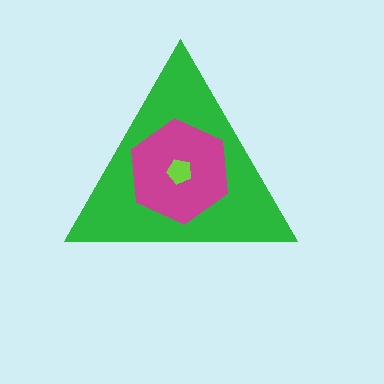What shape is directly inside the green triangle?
The magenta hexagon.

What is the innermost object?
The lime pentagon.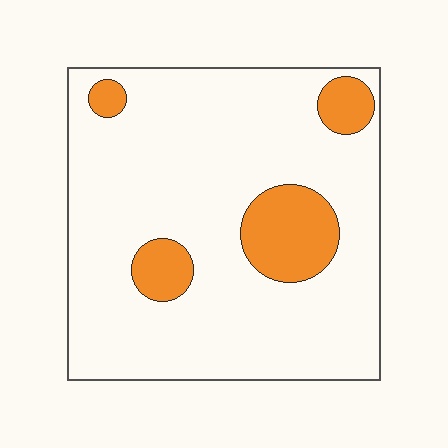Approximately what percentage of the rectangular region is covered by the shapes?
Approximately 15%.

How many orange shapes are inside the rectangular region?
4.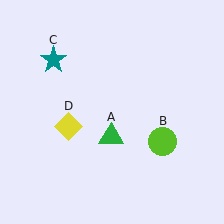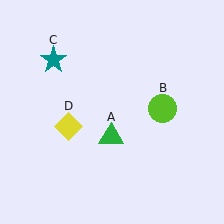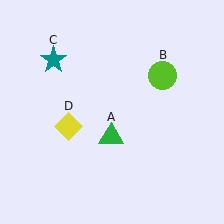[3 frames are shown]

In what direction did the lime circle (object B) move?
The lime circle (object B) moved up.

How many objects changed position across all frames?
1 object changed position: lime circle (object B).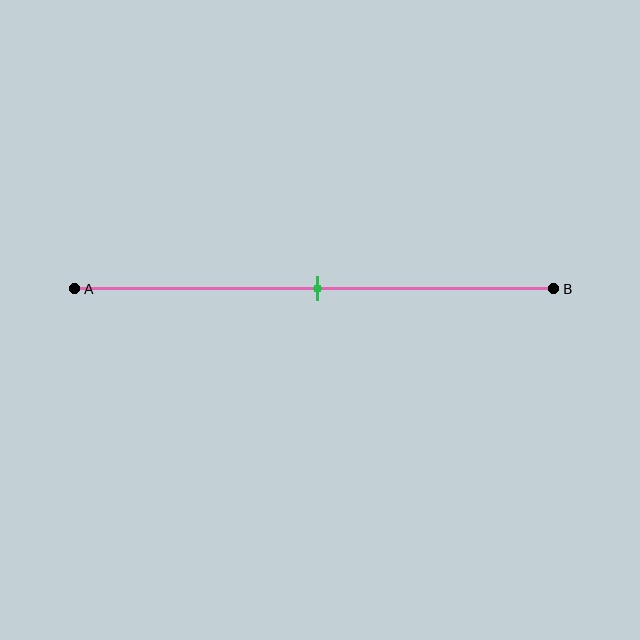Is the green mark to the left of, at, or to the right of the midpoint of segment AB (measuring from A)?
The green mark is approximately at the midpoint of segment AB.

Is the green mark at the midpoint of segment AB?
Yes, the mark is approximately at the midpoint.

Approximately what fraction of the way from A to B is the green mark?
The green mark is approximately 50% of the way from A to B.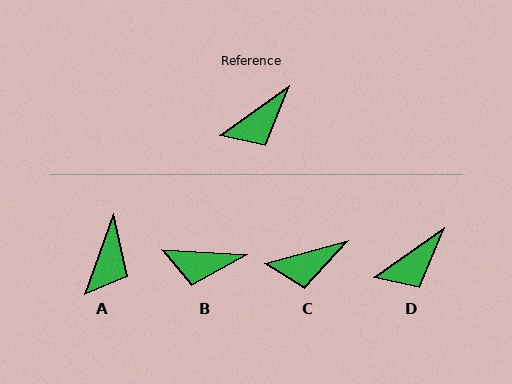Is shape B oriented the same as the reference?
No, it is off by about 39 degrees.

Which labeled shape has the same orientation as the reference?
D.